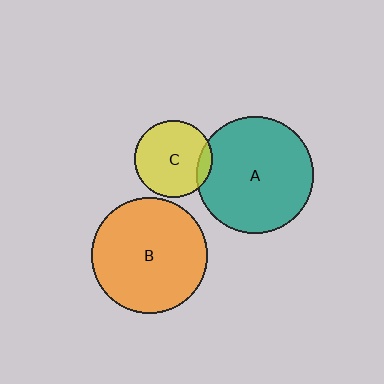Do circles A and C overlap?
Yes.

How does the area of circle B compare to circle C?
Approximately 2.2 times.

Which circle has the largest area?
Circle A (teal).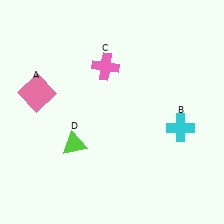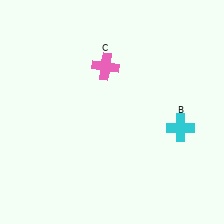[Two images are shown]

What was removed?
The pink square (A), the lime triangle (D) were removed in Image 2.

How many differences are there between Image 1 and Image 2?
There are 2 differences between the two images.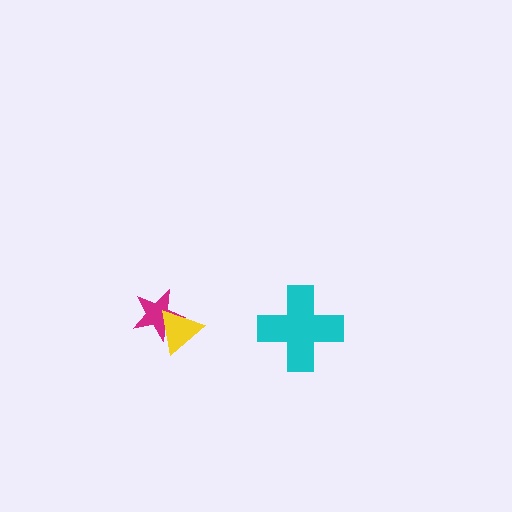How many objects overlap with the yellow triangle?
1 object overlaps with the yellow triangle.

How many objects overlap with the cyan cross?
0 objects overlap with the cyan cross.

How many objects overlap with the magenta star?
1 object overlaps with the magenta star.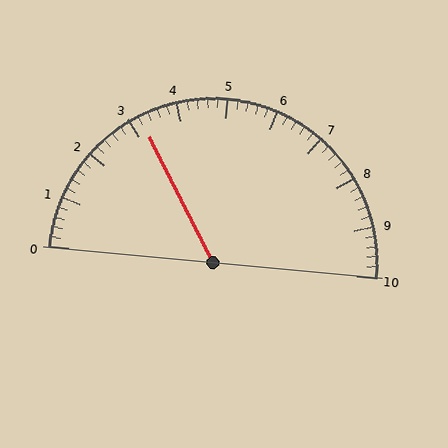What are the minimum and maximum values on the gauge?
The gauge ranges from 0 to 10.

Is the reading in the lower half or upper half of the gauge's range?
The reading is in the lower half of the range (0 to 10).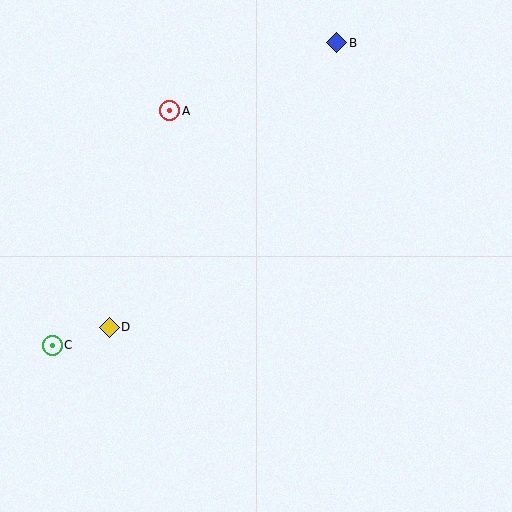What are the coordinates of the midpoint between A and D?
The midpoint between A and D is at (139, 219).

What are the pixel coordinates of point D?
Point D is at (109, 328).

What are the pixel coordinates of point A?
Point A is at (170, 111).